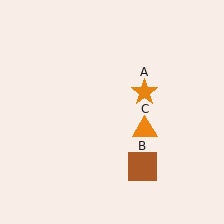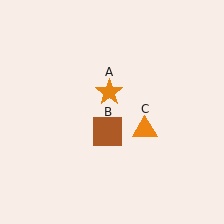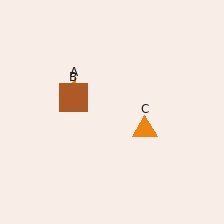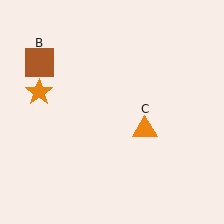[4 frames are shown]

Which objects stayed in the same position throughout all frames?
Orange triangle (object C) remained stationary.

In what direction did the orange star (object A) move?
The orange star (object A) moved left.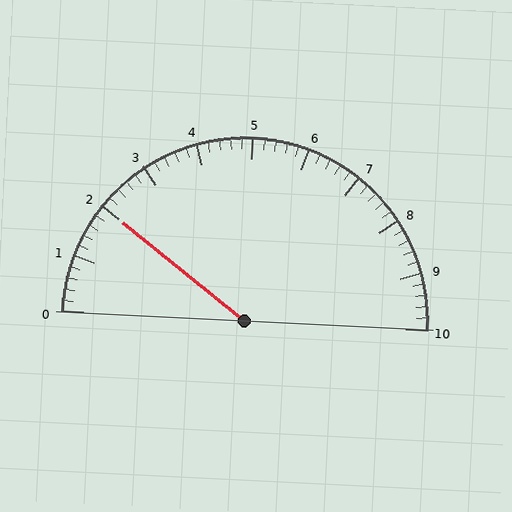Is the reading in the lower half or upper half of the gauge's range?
The reading is in the lower half of the range (0 to 10).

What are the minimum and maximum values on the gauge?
The gauge ranges from 0 to 10.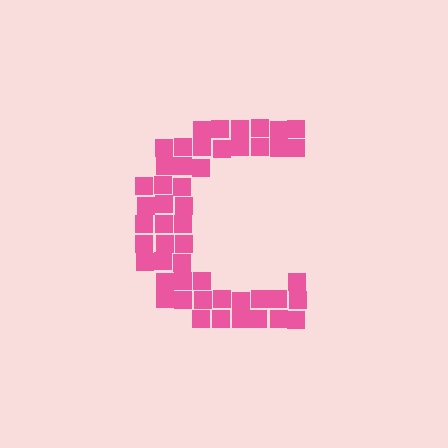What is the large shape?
The large shape is the letter C.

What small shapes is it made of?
It is made of small squares.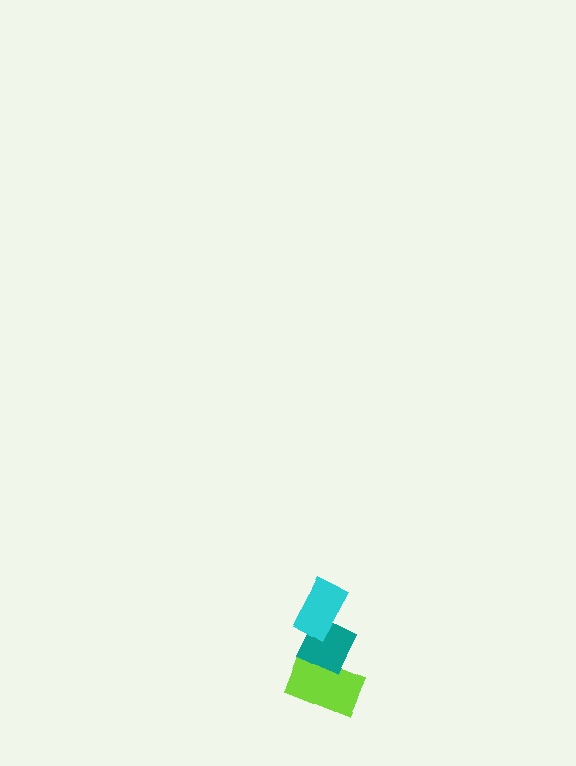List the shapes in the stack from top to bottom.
From top to bottom: the cyan rectangle, the teal diamond, the lime rectangle.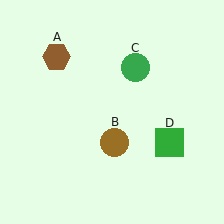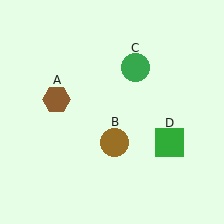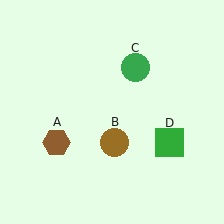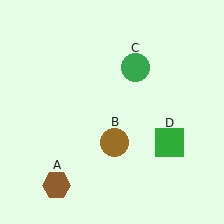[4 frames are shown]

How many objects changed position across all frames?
1 object changed position: brown hexagon (object A).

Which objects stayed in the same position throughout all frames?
Brown circle (object B) and green circle (object C) and green square (object D) remained stationary.